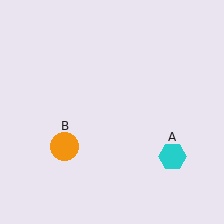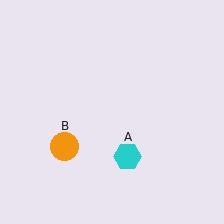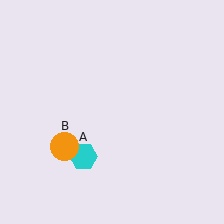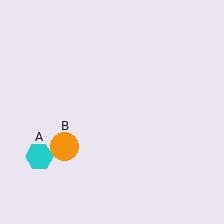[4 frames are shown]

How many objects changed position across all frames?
1 object changed position: cyan hexagon (object A).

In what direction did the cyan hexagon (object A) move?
The cyan hexagon (object A) moved left.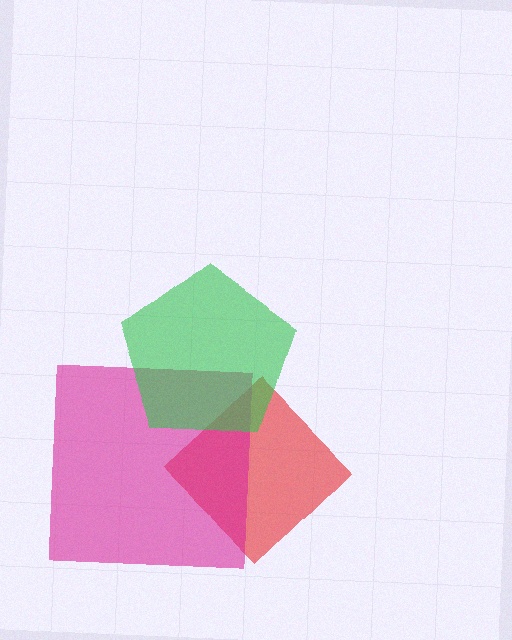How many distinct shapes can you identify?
There are 3 distinct shapes: a red diamond, a magenta square, a green pentagon.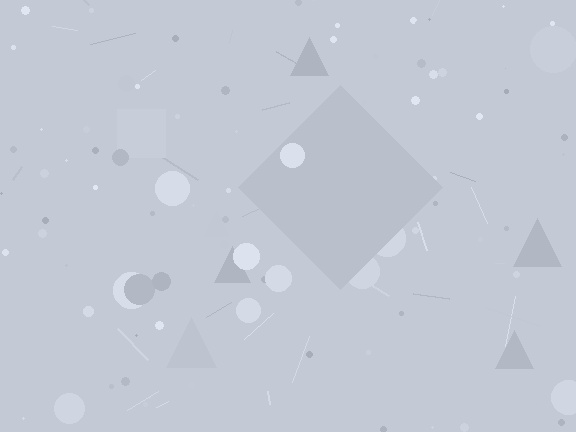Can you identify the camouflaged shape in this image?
The camouflaged shape is a diamond.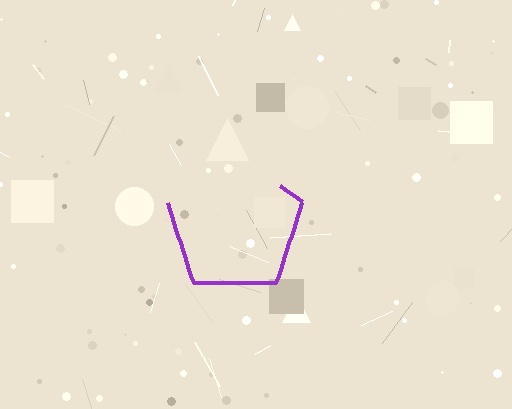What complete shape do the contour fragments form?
The contour fragments form a pentagon.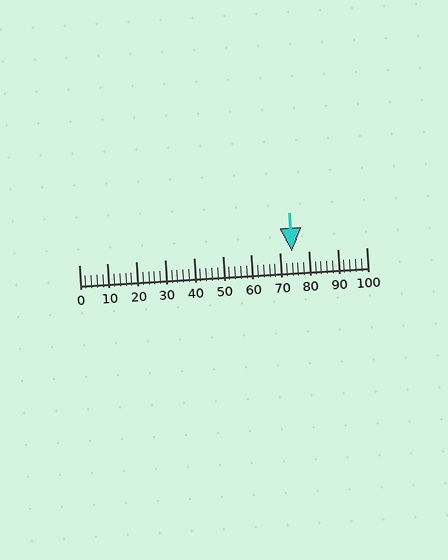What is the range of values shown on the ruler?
The ruler shows values from 0 to 100.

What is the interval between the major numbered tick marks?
The major tick marks are spaced 10 units apart.